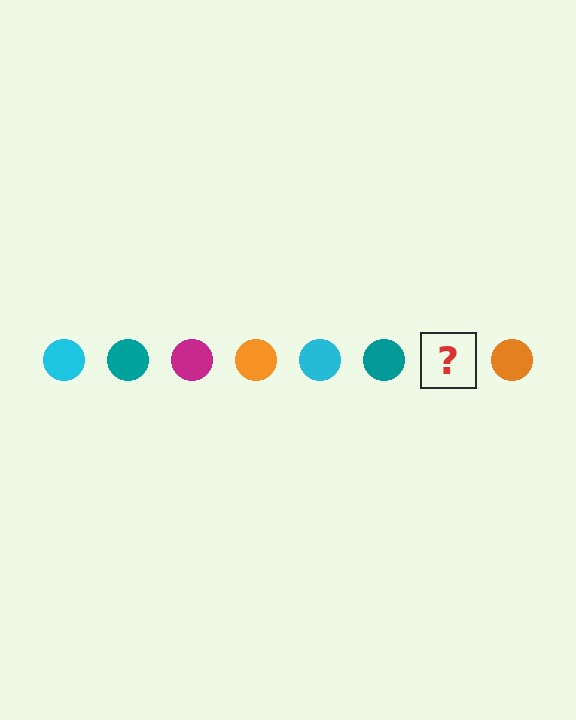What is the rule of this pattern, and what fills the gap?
The rule is that the pattern cycles through cyan, teal, magenta, orange circles. The gap should be filled with a magenta circle.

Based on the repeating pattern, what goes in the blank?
The blank should be a magenta circle.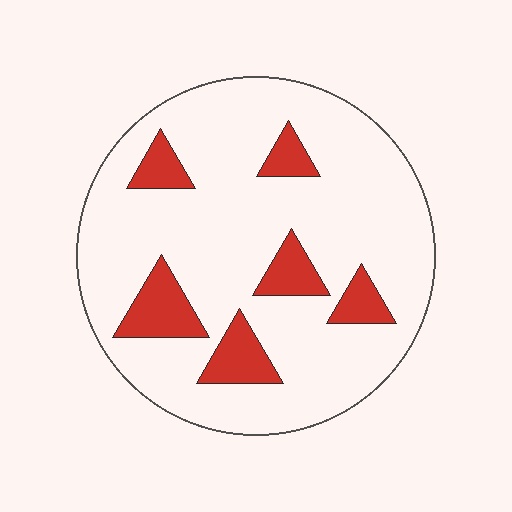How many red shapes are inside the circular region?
6.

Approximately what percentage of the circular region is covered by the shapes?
Approximately 15%.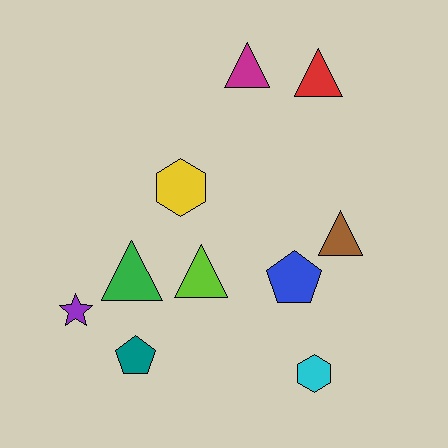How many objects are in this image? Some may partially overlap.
There are 10 objects.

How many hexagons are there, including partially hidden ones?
There are 2 hexagons.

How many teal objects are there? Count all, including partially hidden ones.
There is 1 teal object.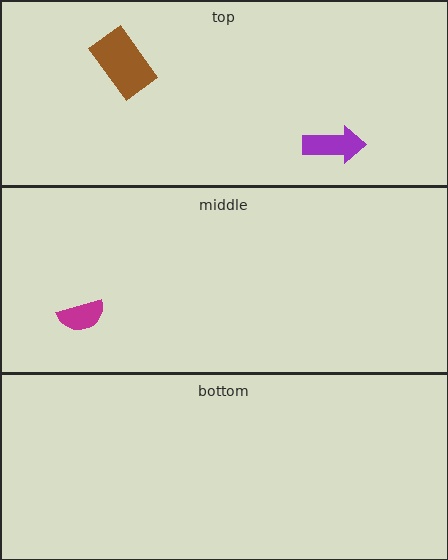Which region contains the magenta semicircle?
The middle region.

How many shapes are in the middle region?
1.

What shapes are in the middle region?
The magenta semicircle.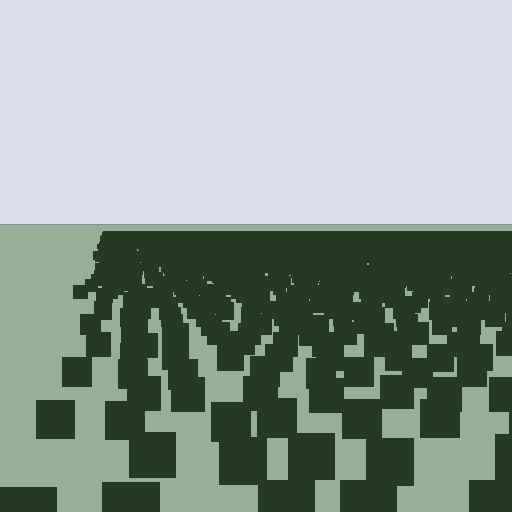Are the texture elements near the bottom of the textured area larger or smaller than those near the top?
Larger. Near the bottom, elements are closer to the viewer and appear at a bigger on-screen size.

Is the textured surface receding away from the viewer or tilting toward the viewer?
The surface is receding away from the viewer. Texture elements get smaller and denser toward the top.